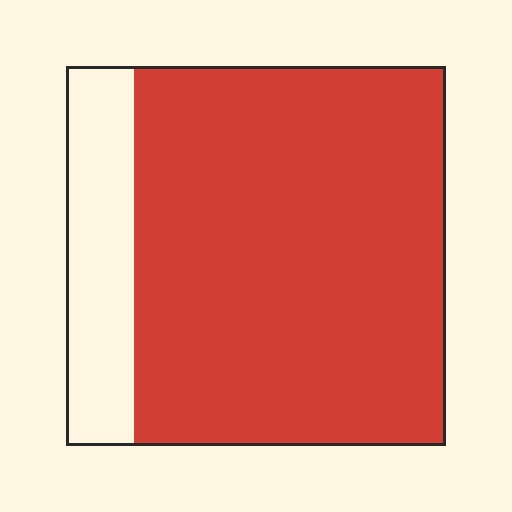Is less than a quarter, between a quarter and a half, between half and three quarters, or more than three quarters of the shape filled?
More than three quarters.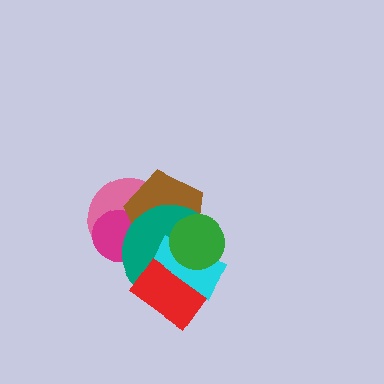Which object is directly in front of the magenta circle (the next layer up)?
The brown pentagon is directly in front of the magenta circle.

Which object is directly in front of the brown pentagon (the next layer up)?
The teal circle is directly in front of the brown pentagon.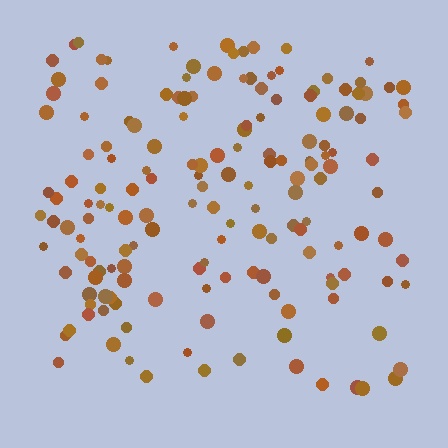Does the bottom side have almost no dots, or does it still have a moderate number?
Still a moderate number, just noticeably fewer than the top.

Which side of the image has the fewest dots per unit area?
The bottom.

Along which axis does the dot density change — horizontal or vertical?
Vertical.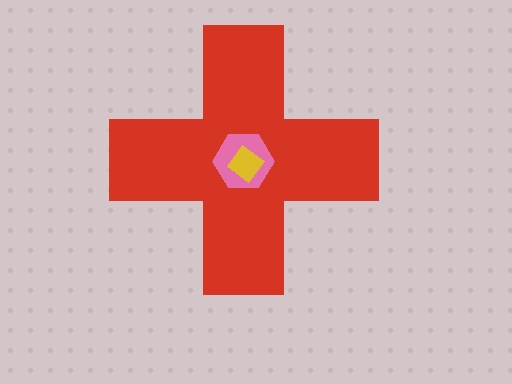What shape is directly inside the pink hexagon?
The yellow diamond.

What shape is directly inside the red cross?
The pink hexagon.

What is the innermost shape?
The yellow diamond.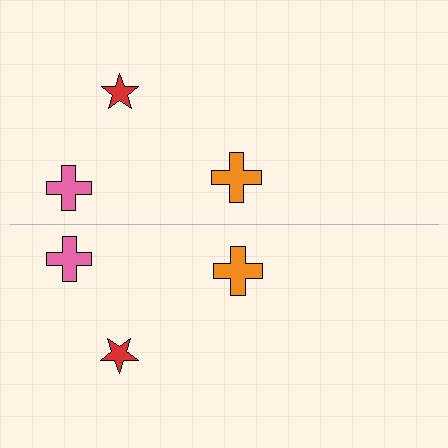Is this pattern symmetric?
Yes, this pattern has bilateral (reflection) symmetry.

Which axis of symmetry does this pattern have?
The pattern has a horizontal axis of symmetry running through the center of the image.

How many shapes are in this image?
There are 6 shapes in this image.